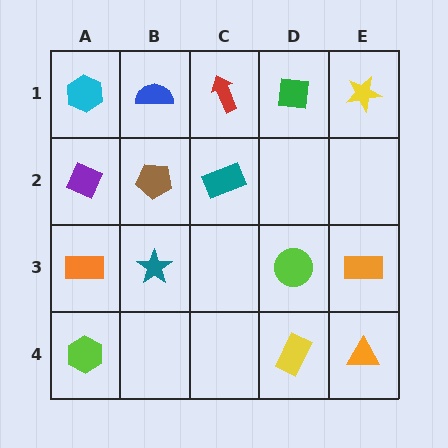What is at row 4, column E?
An orange triangle.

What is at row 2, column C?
A teal rectangle.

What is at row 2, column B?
A brown pentagon.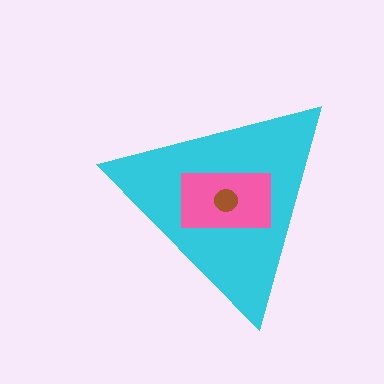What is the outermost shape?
The cyan triangle.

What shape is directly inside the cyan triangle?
The pink rectangle.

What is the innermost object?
The brown circle.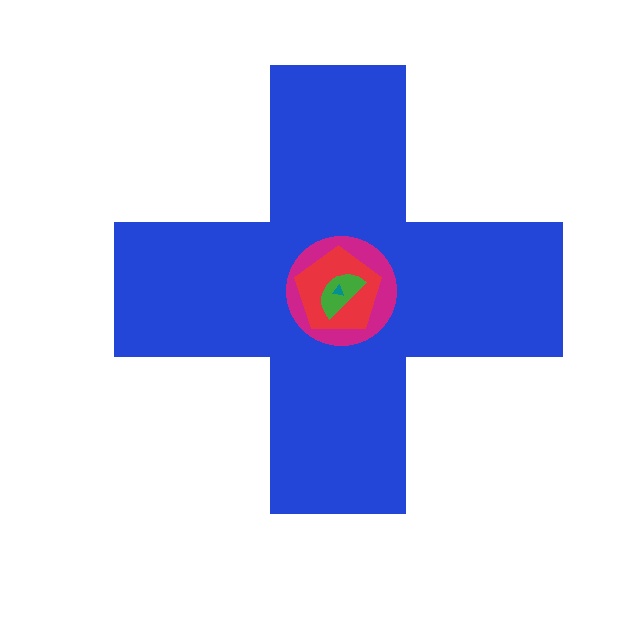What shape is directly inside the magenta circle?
The red pentagon.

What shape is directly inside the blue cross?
The magenta circle.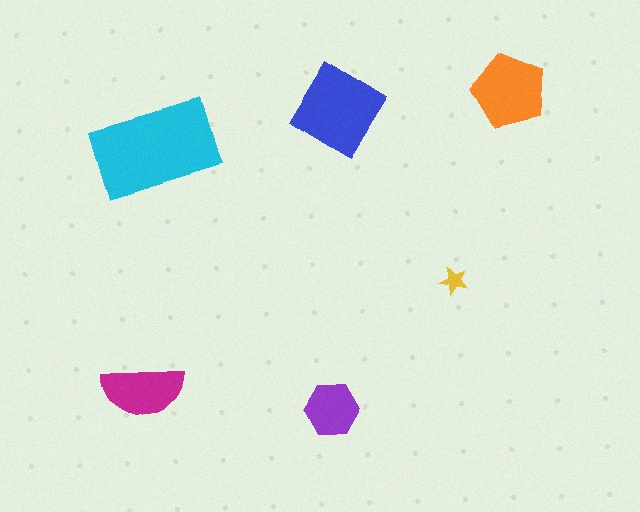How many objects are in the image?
There are 6 objects in the image.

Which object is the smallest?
The yellow star.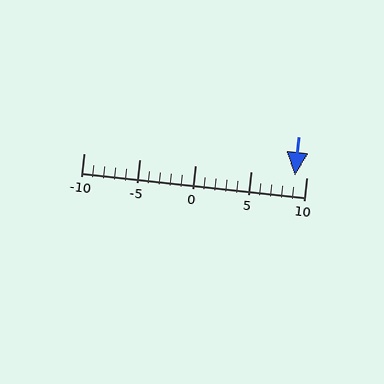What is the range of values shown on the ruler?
The ruler shows values from -10 to 10.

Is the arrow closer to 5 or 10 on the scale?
The arrow is closer to 10.